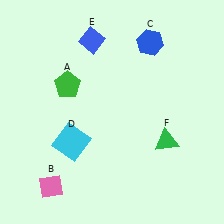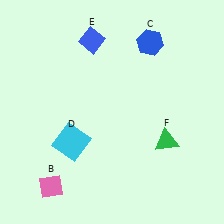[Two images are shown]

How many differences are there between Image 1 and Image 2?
There is 1 difference between the two images.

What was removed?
The green pentagon (A) was removed in Image 2.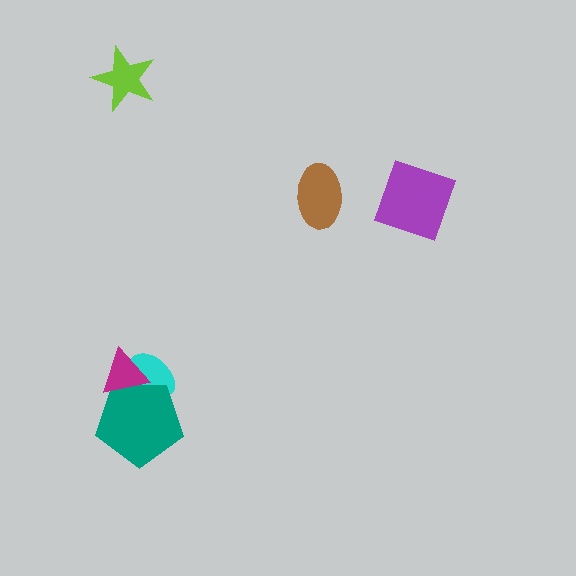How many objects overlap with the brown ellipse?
0 objects overlap with the brown ellipse.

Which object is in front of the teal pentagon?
The magenta triangle is in front of the teal pentagon.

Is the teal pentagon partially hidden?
Yes, it is partially covered by another shape.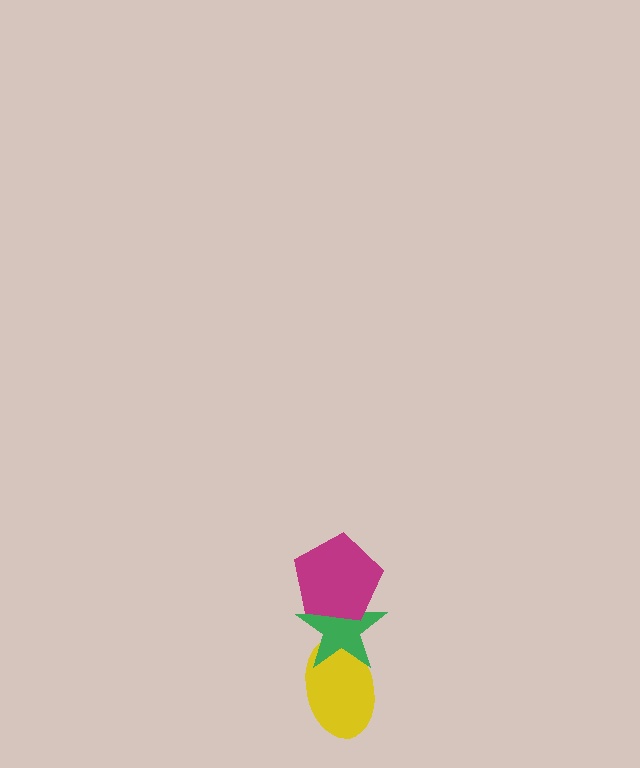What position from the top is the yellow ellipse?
The yellow ellipse is 3rd from the top.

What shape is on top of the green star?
The magenta pentagon is on top of the green star.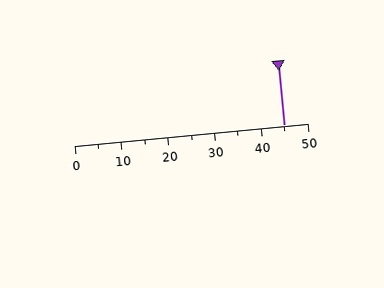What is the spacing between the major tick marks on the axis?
The major ticks are spaced 10 apart.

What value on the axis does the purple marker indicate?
The marker indicates approximately 45.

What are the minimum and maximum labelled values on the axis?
The axis runs from 0 to 50.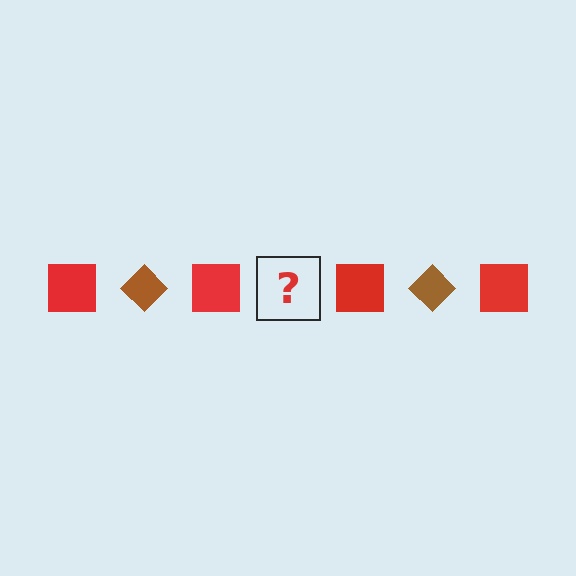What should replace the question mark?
The question mark should be replaced with a brown diamond.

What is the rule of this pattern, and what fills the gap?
The rule is that the pattern alternates between red square and brown diamond. The gap should be filled with a brown diamond.